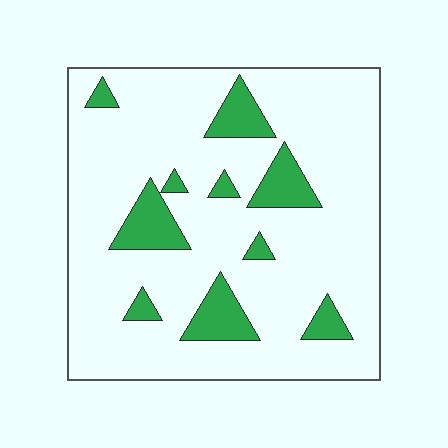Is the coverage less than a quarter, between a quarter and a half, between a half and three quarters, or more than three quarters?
Less than a quarter.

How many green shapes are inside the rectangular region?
10.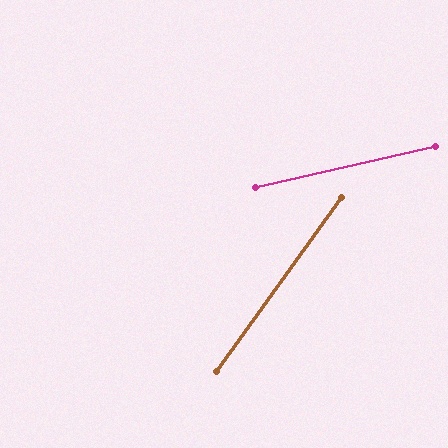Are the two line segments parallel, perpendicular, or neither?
Neither parallel nor perpendicular — they differ by about 41°.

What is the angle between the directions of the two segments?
Approximately 41 degrees.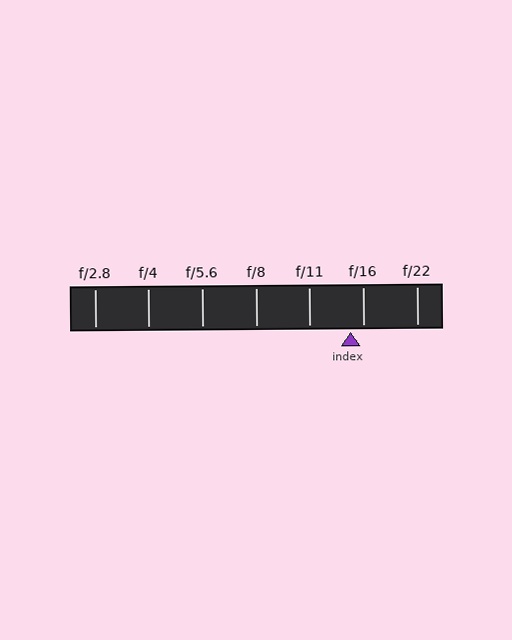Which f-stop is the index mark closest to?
The index mark is closest to f/16.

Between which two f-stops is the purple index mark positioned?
The index mark is between f/11 and f/16.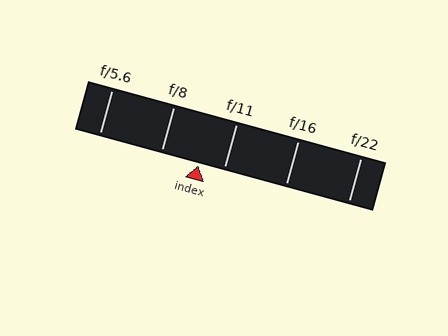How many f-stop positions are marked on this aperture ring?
There are 5 f-stop positions marked.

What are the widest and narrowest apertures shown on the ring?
The widest aperture shown is f/5.6 and the narrowest is f/22.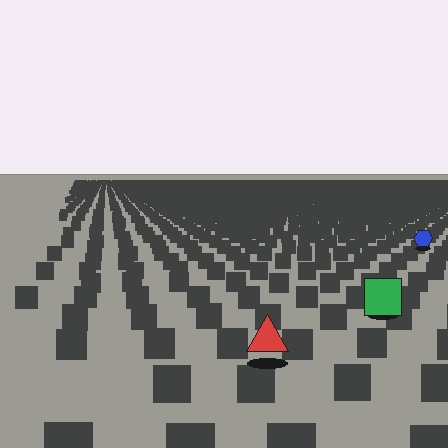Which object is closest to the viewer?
The red triangle is closest. The texture marks near it are larger and more spread out.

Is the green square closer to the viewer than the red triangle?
No. The red triangle is closer — you can tell from the texture gradient: the ground texture is coarser near it.